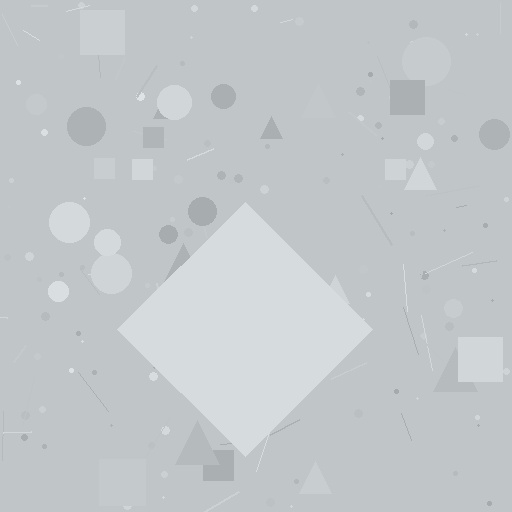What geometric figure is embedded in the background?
A diamond is embedded in the background.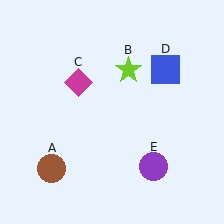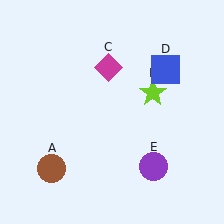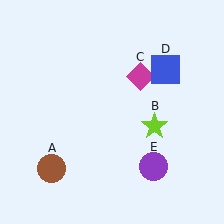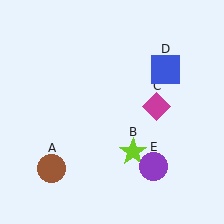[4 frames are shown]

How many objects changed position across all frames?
2 objects changed position: lime star (object B), magenta diamond (object C).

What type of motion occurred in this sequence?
The lime star (object B), magenta diamond (object C) rotated clockwise around the center of the scene.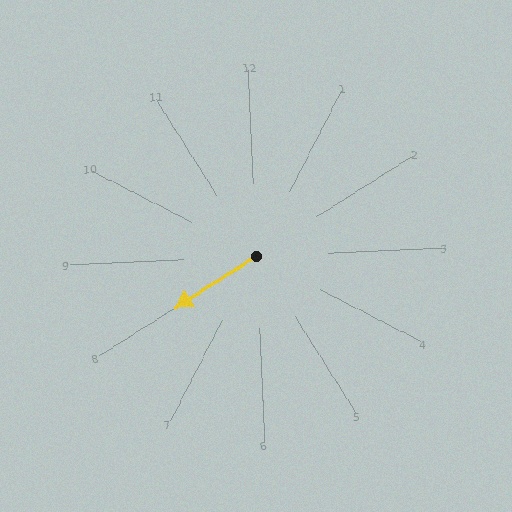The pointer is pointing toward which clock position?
Roughly 8 o'clock.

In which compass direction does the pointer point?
Southwest.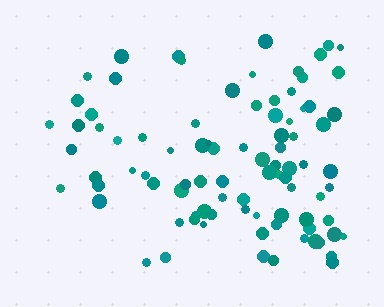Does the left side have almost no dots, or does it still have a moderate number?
Still a moderate number, just noticeably fewer than the right.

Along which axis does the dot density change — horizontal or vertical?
Horizontal.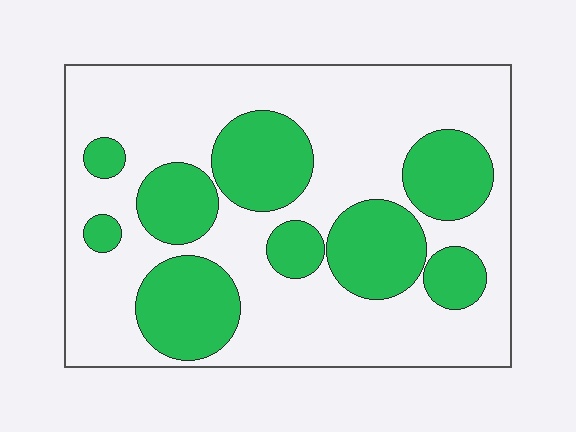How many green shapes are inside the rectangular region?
9.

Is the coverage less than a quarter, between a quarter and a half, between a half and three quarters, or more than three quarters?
Between a quarter and a half.